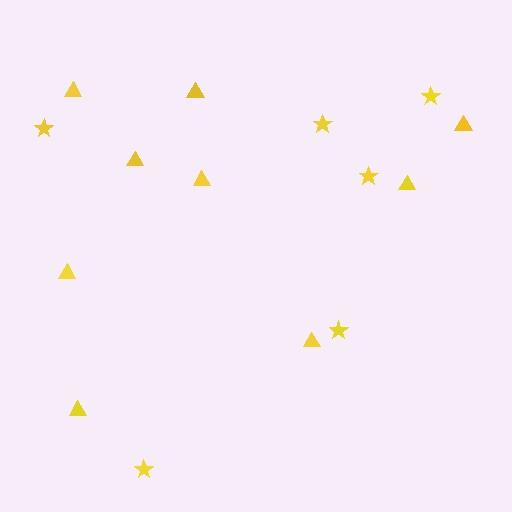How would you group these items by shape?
There are 2 groups: one group of triangles (9) and one group of stars (6).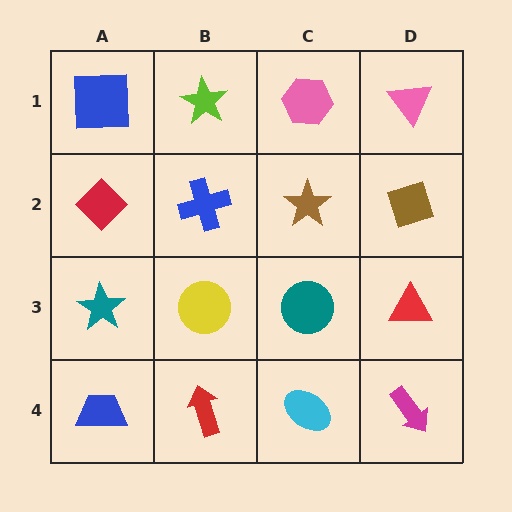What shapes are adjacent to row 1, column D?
A brown diamond (row 2, column D), a pink hexagon (row 1, column C).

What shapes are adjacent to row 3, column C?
A brown star (row 2, column C), a cyan ellipse (row 4, column C), a yellow circle (row 3, column B), a red triangle (row 3, column D).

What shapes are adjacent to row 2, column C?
A pink hexagon (row 1, column C), a teal circle (row 3, column C), a blue cross (row 2, column B), a brown diamond (row 2, column D).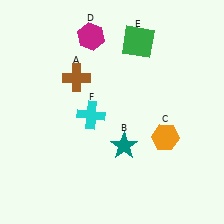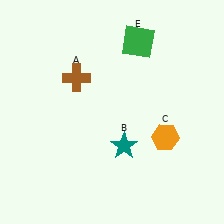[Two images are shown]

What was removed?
The cyan cross (F), the magenta hexagon (D) were removed in Image 2.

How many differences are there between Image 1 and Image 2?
There are 2 differences between the two images.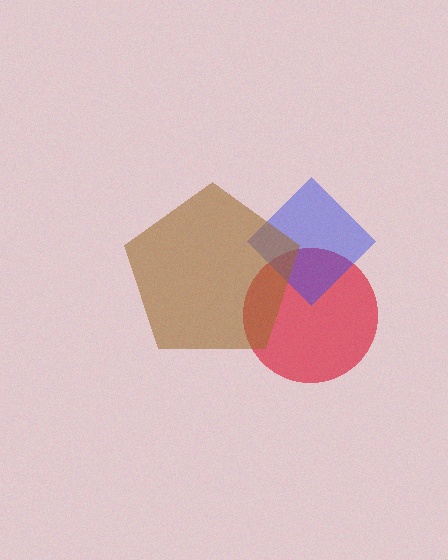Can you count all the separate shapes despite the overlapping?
Yes, there are 3 separate shapes.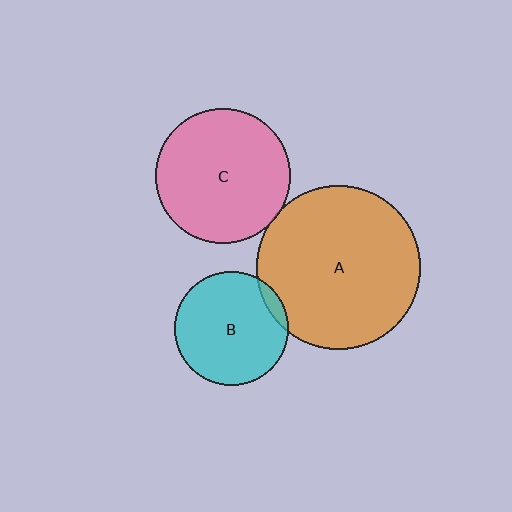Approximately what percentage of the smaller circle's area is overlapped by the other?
Approximately 5%.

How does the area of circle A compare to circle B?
Approximately 2.1 times.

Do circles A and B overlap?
Yes.